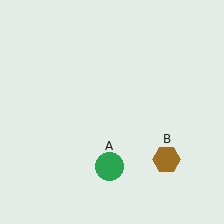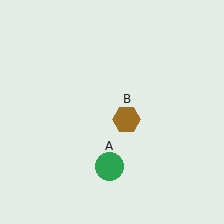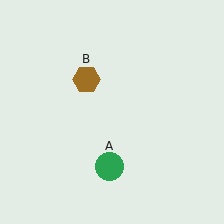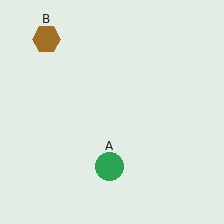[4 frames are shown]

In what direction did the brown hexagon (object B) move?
The brown hexagon (object B) moved up and to the left.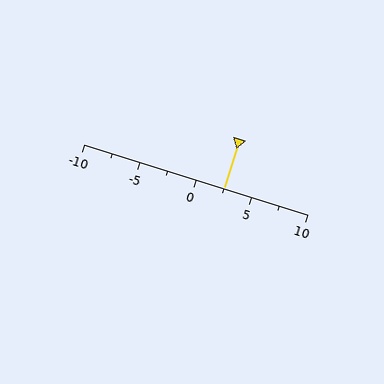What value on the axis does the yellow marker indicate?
The marker indicates approximately 2.5.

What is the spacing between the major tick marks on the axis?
The major ticks are spaced 5 apart.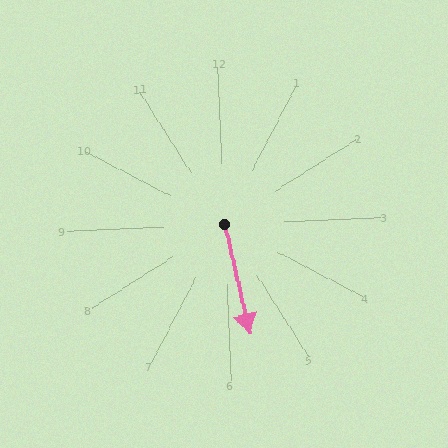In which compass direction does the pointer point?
South.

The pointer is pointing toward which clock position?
Roughly 6 o'clock.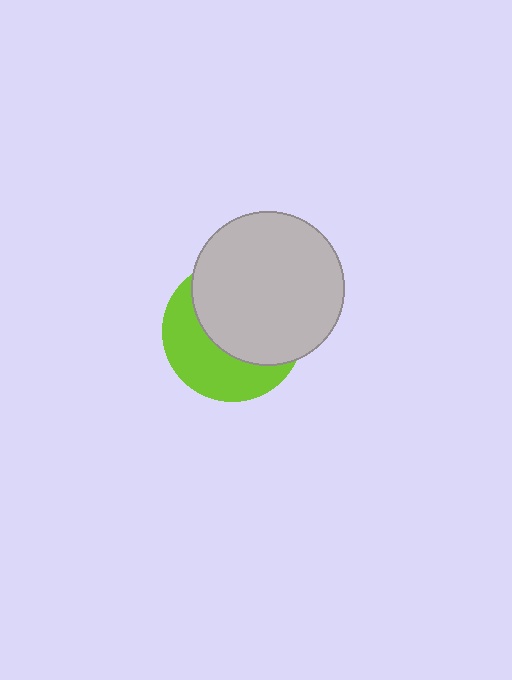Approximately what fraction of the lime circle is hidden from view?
Roughly 58% of the lime circle is hidden behind the light gray circle.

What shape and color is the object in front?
The object in front is a light gray circle.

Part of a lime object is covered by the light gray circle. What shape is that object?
It is a circle.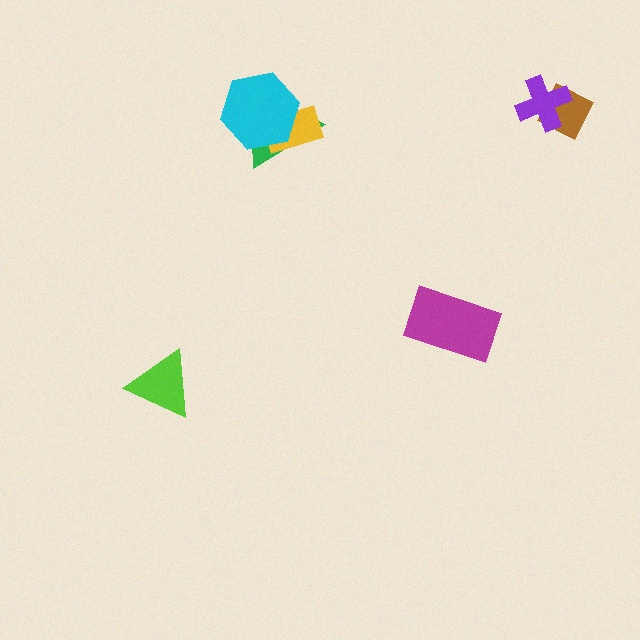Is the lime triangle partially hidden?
No, no other shape covers it.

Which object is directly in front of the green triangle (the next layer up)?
The yellow rectangle is directly in front of the green triangle.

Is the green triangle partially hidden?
Yes, it is partially covered by another shape.